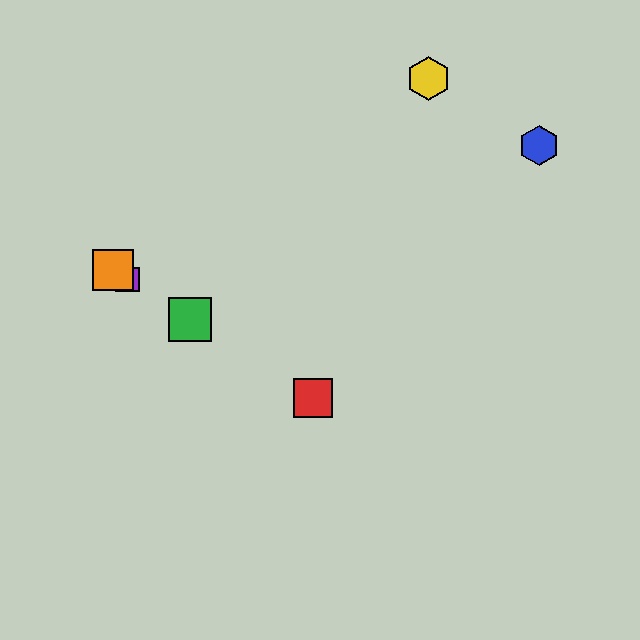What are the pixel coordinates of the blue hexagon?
The blue hexagon is at (539, 146).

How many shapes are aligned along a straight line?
4 shapes (the red square, the green square, the purple square, the orange square) are aligned along a straight line.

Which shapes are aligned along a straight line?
The red square, the green square, the purple square, the orange square are aligned along a straight line.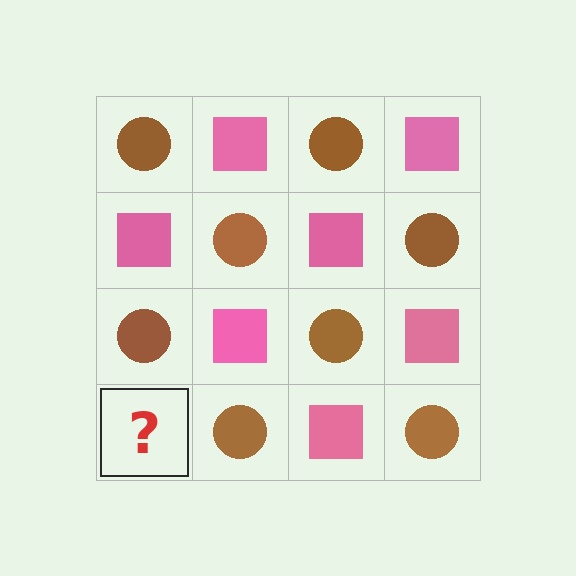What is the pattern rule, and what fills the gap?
The rule is that it alternates brown circle and pink square in a checkerboard pattern. The gap should be filled with a pink square.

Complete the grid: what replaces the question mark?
The question mark should be replaced with a pink square.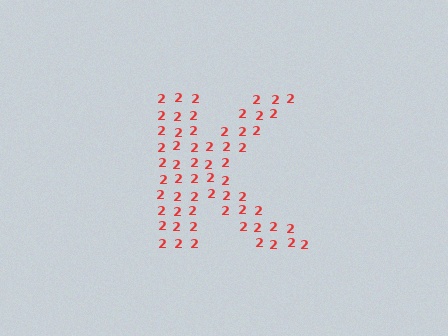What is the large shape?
The large shape is the letter K.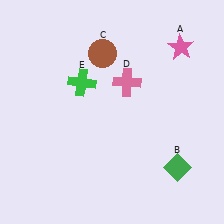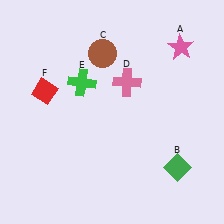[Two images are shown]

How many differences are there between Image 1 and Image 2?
There is 1 difference between the two images.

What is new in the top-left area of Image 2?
A red diamond (F) was added in the top-left area of Image 2.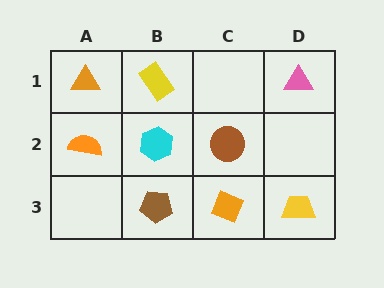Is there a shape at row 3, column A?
No, that cell is empty.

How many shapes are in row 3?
3 shapes.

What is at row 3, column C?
An orange diamond.